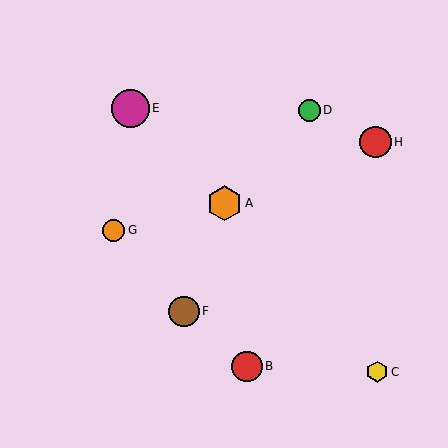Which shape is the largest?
The magenta circle (labeled E) is the largest.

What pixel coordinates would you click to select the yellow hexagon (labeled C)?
Click at (377, 372) to select the yellow hexagon C.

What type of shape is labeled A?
Shape A is an orange hexagon.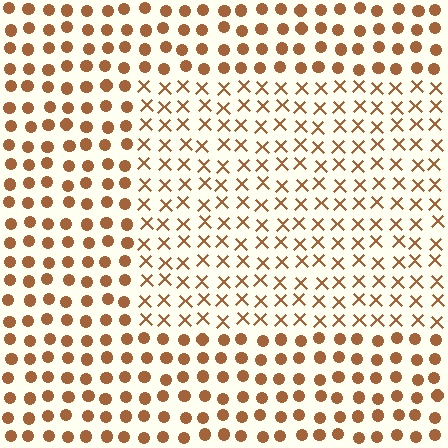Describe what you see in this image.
The image is filled with small brown elements arranged in a uniform grid. A rectangle-shaped region contains X marks, while the surrounding area contains circles. The boundary is defined purely by the change in element shape.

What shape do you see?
I see a rectangle.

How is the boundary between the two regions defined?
The boundary is defined by a change in element shape: X marks inside vs. circles outside. All elements share the same color and spacing.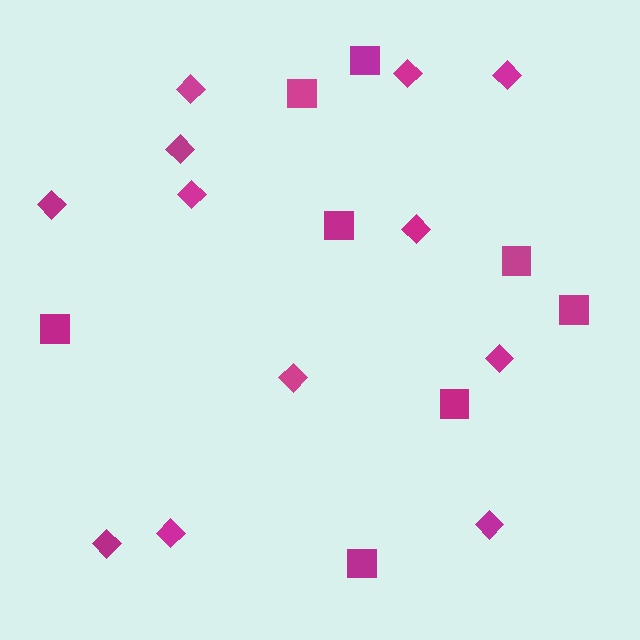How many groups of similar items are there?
There are 2 groups: one group of squares (8) and one group of diamonds (12).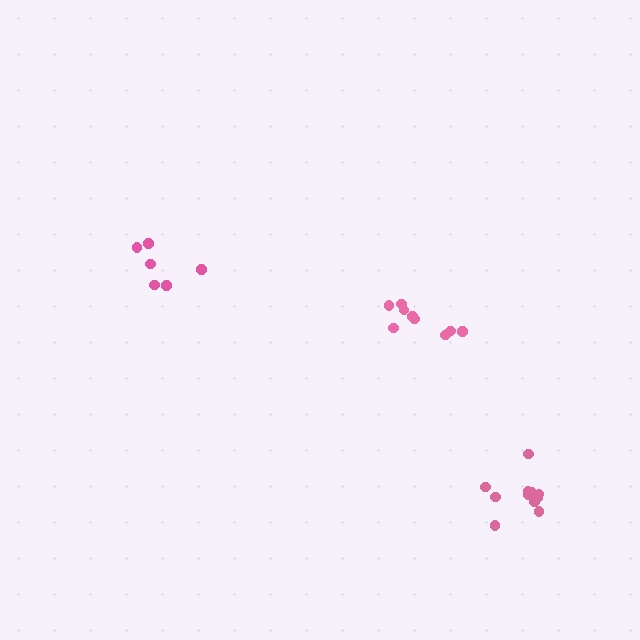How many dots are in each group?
Group 1: 9 dots, Group 2: 6 dots, Group 3: 11 dots (26 total).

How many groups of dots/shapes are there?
There are 3 groups.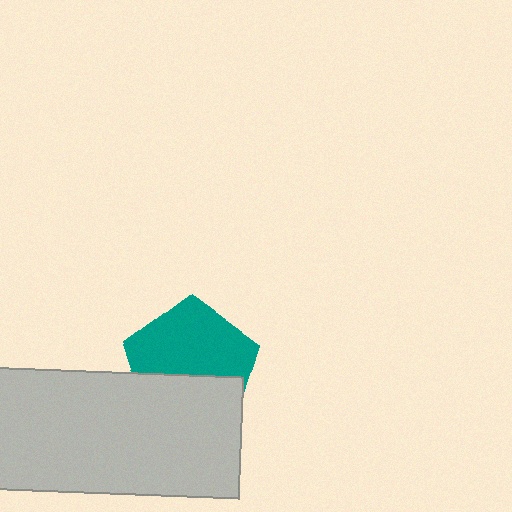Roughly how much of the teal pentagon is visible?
About half of it is visible (roughly 60%).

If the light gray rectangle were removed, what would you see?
You would see the complete teal pentagon.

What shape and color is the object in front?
The object in front is a light gray rectangle.